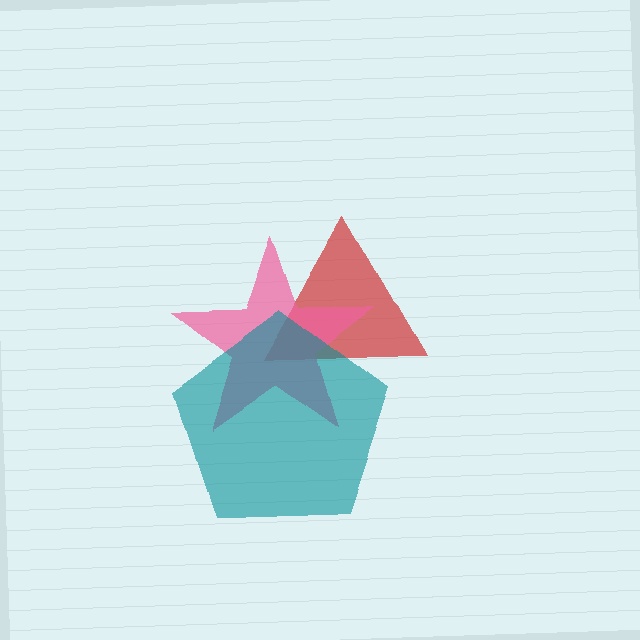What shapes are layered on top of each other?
The layered shapes are: a red triangle, a pink star, a teal pentagon.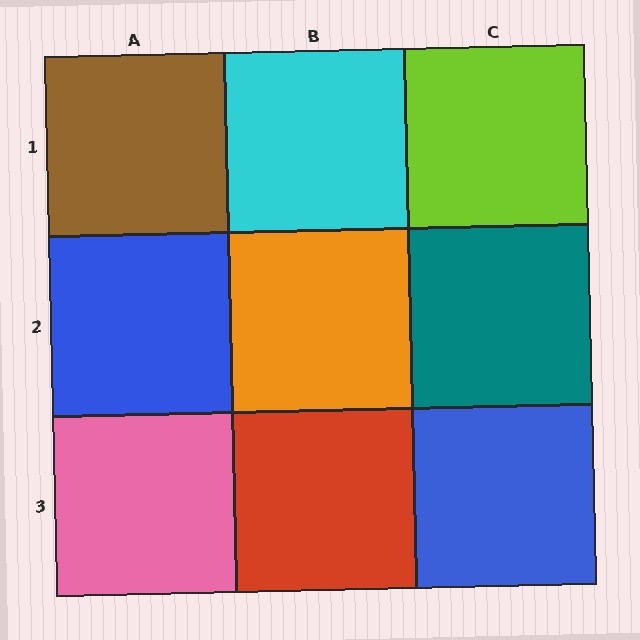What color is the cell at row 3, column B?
Red.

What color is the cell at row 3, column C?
Blue.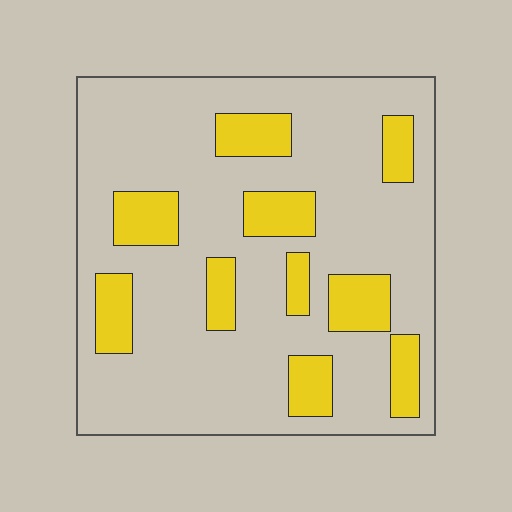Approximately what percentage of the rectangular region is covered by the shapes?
Approximately 20%.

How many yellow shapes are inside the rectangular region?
10.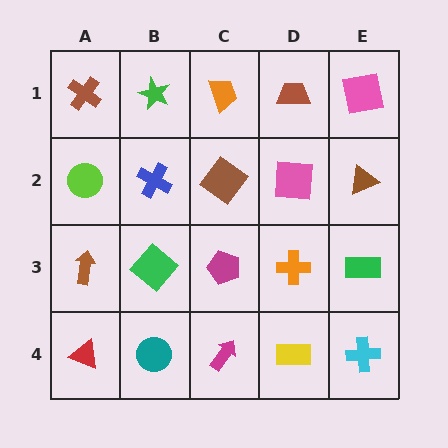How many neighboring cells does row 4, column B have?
3.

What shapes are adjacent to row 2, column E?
A pink square (row 1, column E), a green rectangle (row 3, column E), a pink square (row 2, column D).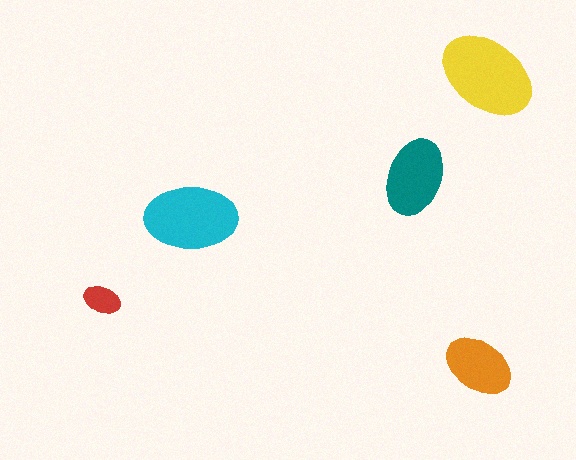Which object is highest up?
The yellow ellipse is topmost.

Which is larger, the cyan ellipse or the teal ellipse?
The cyan one.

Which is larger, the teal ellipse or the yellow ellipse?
The yellow one.